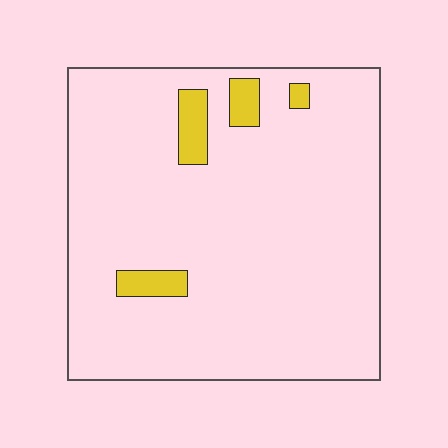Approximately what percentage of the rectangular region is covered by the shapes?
Approximately 5%.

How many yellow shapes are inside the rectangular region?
4.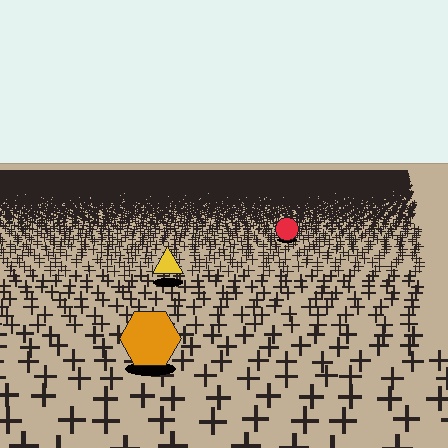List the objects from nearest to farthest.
From nearest to farthest: the orange hexagon, the yellow triangle, the red circle.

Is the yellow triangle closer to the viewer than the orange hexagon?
No. The orange hexagon is closer — you can tell from the texture gradient: the ground texture is coarser near it.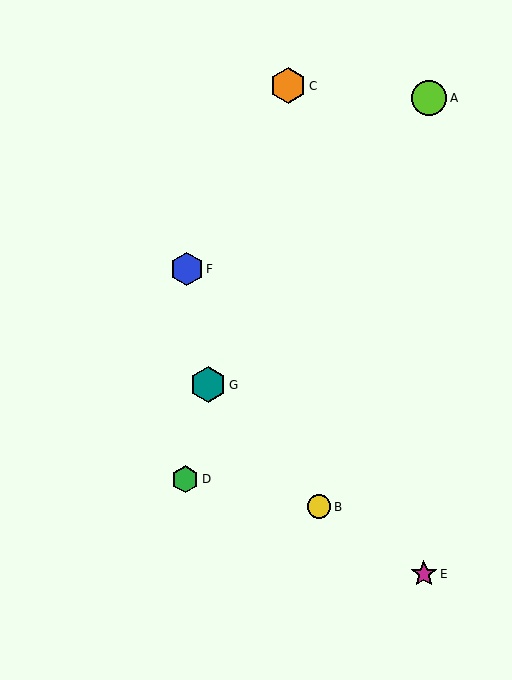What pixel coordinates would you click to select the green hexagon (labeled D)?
Click at (185, 479) to select the green hexagon D.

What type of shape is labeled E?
Shape E is a magenta star.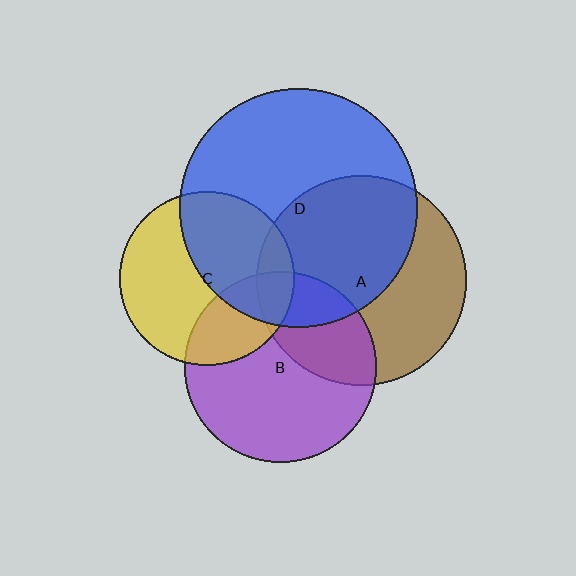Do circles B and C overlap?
Yes.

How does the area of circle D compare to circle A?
Approximately 1.3 times.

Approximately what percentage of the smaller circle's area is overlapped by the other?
Approximately 30%.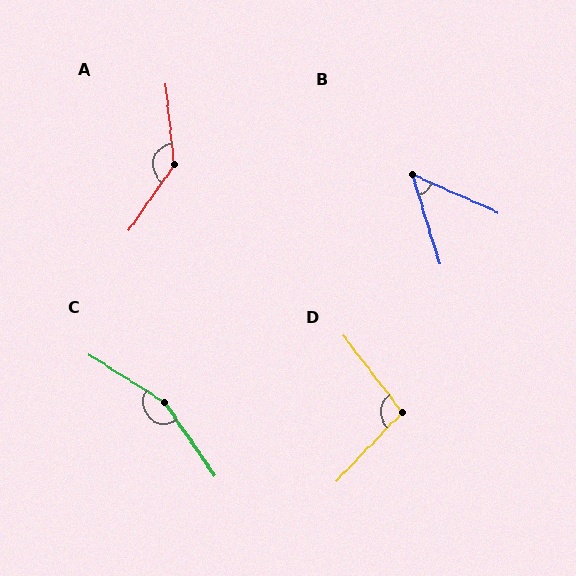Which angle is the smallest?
B, at approximately 49 degrees.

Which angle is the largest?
C, at approximately 157 degrees.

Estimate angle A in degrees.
Approximately 139 degrees.